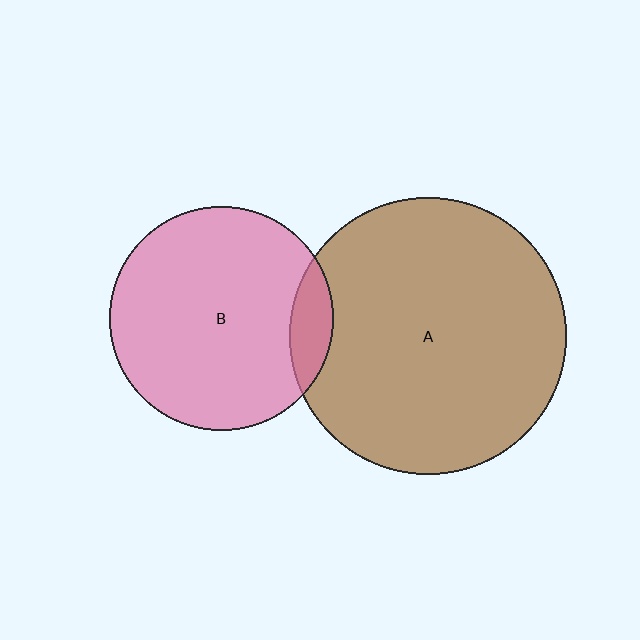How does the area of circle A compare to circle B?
Approximately 1.5 times.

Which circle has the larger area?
Circle A (brown).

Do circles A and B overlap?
Yes.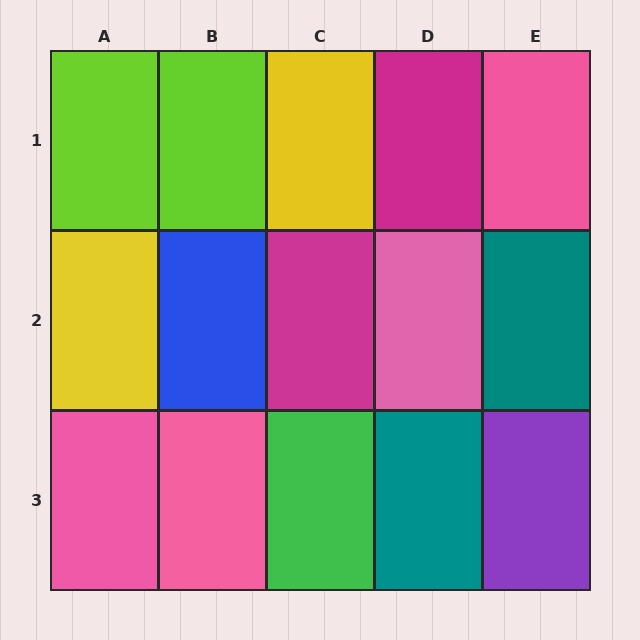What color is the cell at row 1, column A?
Lime.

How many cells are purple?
1 cell is purple.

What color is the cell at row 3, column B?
Pink.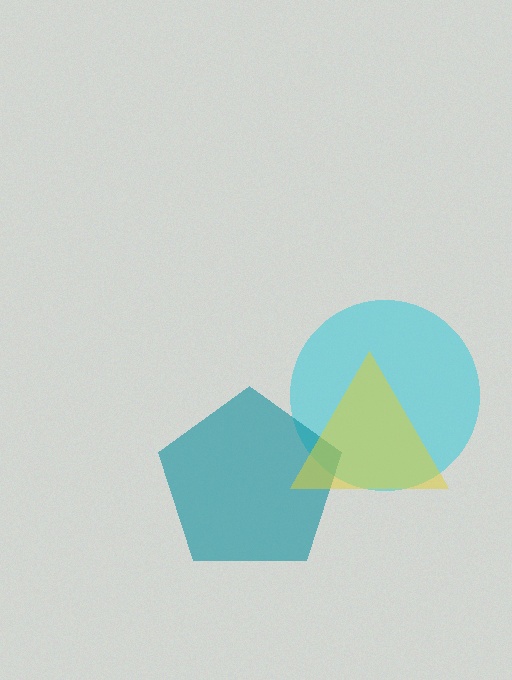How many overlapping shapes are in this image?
There are 3 overlapping shapes in the image.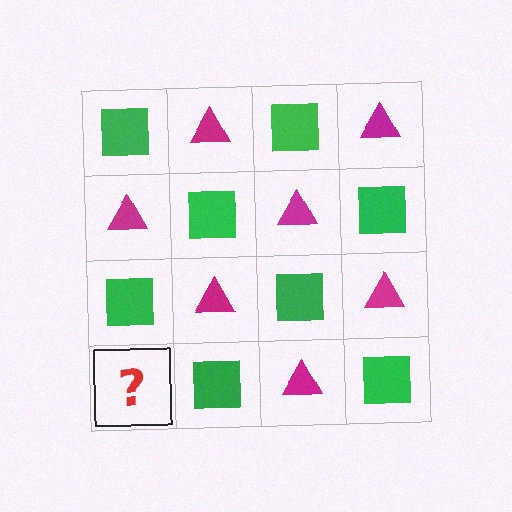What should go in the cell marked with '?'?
The missing cell should contain a magenta triangle.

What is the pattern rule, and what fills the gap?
The rule is that it alternates green square and magenta triangle in a checkerboard pattern. The gap should be filled with a magenta triangle.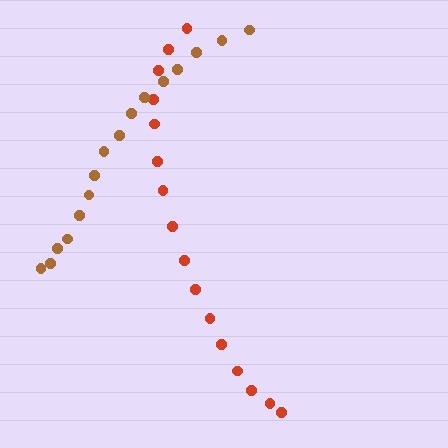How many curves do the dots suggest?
There are 2 distinct paths.